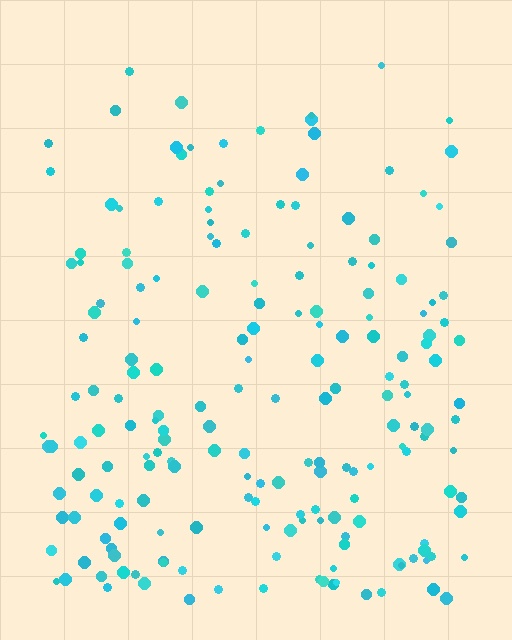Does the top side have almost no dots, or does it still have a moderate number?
Still a moderate number, just noticeably fewer than the bottom.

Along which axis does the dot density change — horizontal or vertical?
Vertical.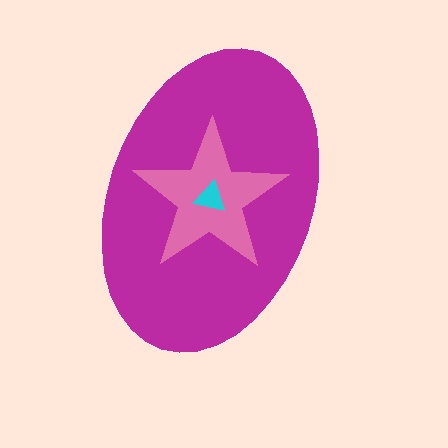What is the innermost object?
The cyan triangle.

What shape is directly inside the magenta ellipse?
The pink star.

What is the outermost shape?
The magenta ellipse.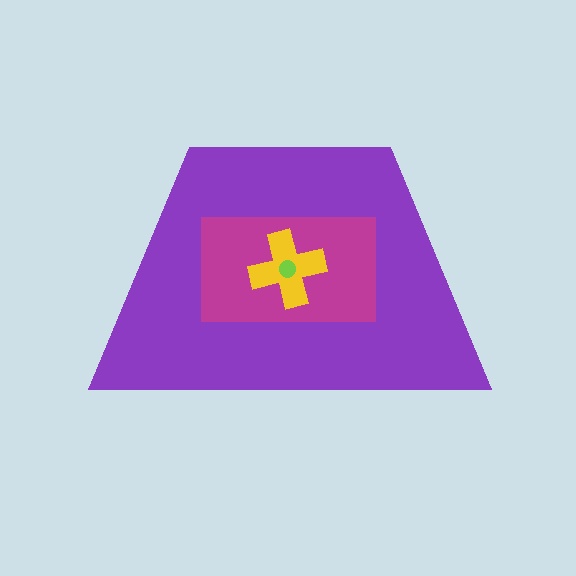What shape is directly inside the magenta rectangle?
The yellow cross.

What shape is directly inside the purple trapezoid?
The magenta rectangle.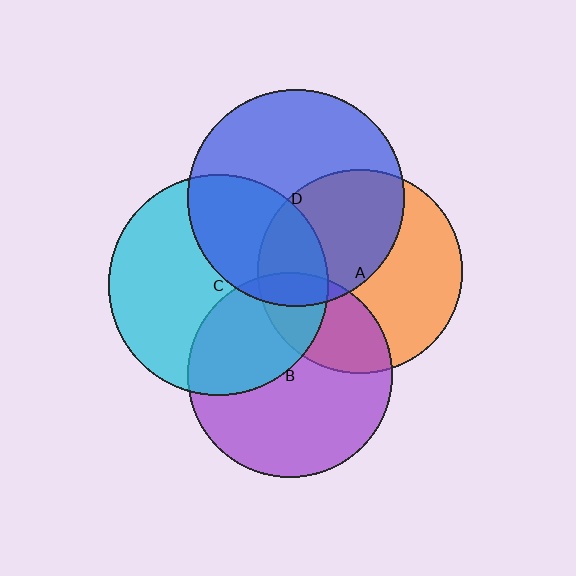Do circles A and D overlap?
Yes.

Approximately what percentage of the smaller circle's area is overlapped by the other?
Approximately 45%.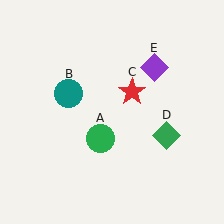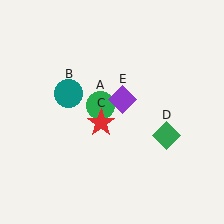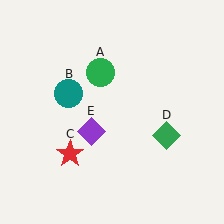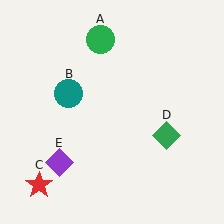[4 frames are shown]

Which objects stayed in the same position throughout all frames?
Teal circle (object B) and green diamond (object D) remained stationary.